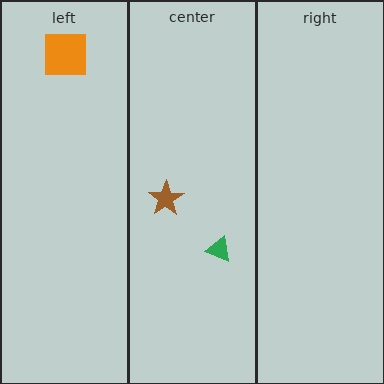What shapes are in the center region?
The brown star, the green triangle.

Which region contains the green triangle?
The center region.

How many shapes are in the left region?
1.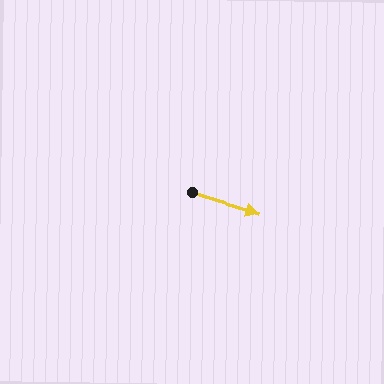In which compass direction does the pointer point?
East.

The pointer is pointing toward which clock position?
Roughly 4 o'clock.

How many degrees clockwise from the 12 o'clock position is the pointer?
Approximately 107 degrees.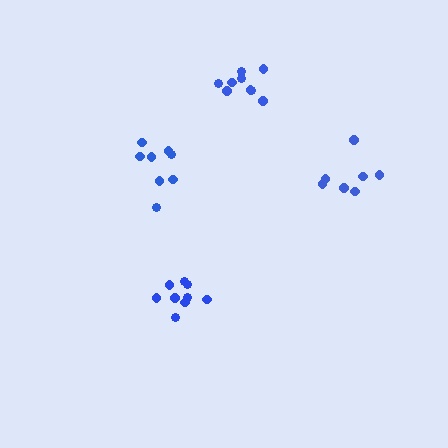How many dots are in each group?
Group 1: 9 dots, Group 2: 8 dots, Group 3: 9 dots, Group 4: 7 dots (33 total).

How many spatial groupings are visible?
There are 4 spatial groupings.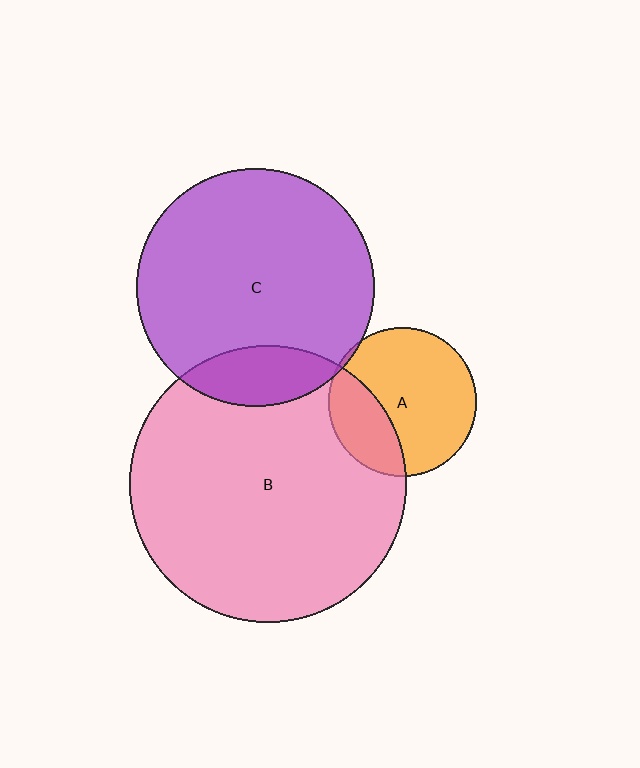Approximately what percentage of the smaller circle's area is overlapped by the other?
Approximately 5%.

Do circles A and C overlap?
Yes.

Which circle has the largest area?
Circle B (pink).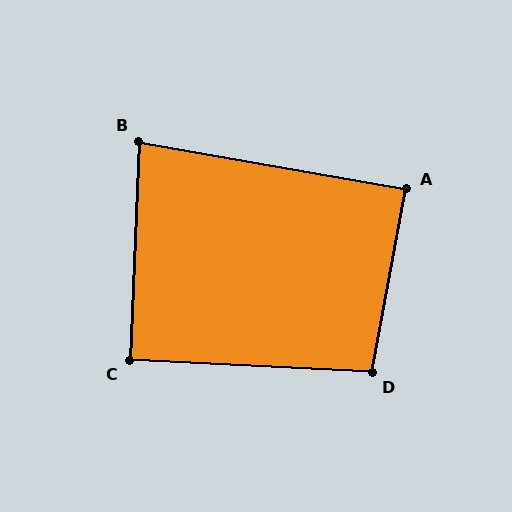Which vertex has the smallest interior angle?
B, at approximately 82 degrees.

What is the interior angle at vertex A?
Approximately 90 degrees (approximately right).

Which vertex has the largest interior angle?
D, at approximately 98 degrees.